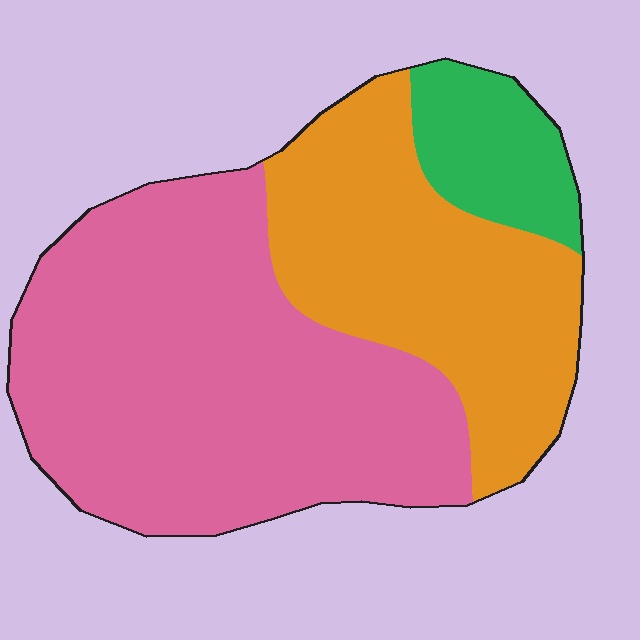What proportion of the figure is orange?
Orange takes up about one third (1/3) of the figure.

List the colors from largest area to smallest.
From largest to smallest: pink, orange, green.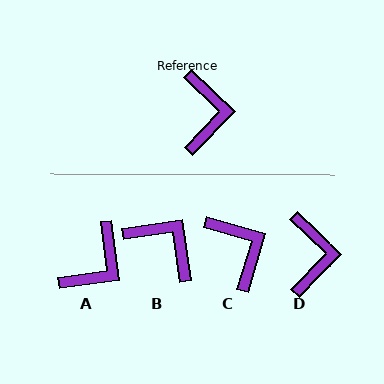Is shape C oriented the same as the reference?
No, it is off by about 27 degrees.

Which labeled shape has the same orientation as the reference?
D.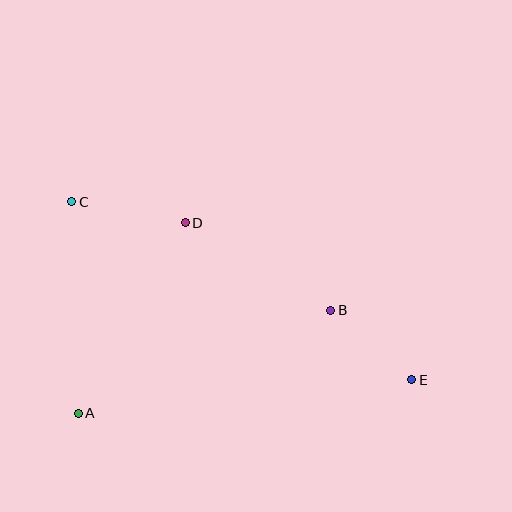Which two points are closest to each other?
Points B and E are closest to each other.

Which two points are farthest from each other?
Points C and E are farthest from each other.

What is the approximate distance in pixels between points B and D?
The distance between B and D is approximately 170 pixels.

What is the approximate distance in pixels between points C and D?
The distance between C and D is approximately 116 pixels.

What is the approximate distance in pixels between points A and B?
The distance between A and B is approximately 273 pixels.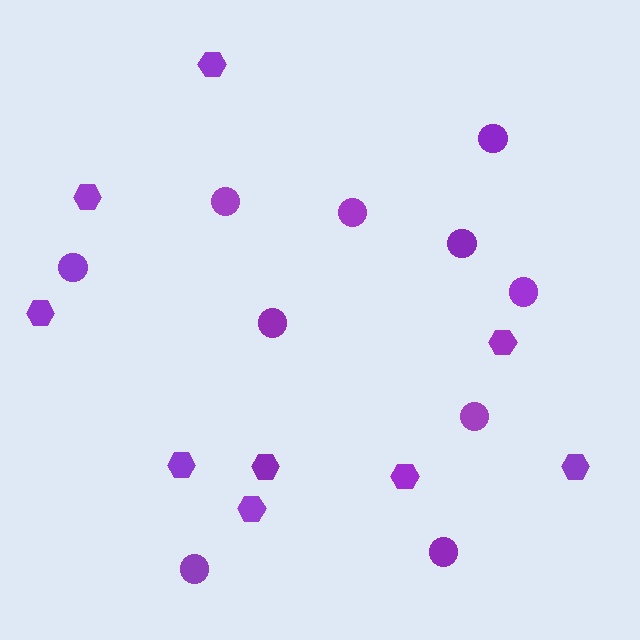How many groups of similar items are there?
There are 2 groups: one group of circles (10) and one group of hexagons (9).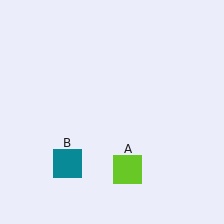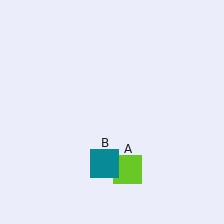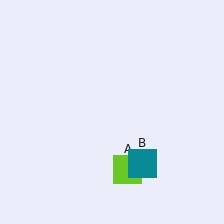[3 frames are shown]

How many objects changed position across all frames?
1 object changed position: teal square (object B).